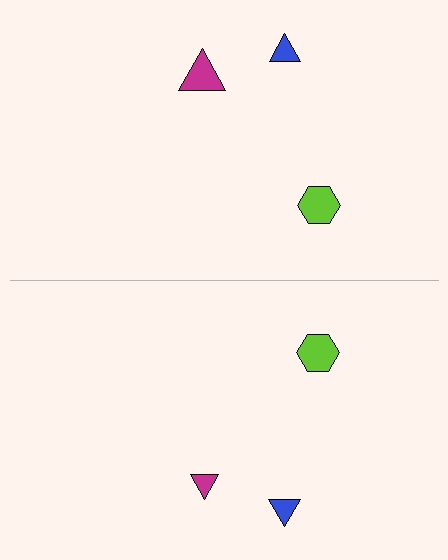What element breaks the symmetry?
The magenta triangle on the bottom side has a different size than its mirror counterpart.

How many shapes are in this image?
There are 6 shapes in this image.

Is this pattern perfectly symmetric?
No, the pattern is not perfectly symmetric. The magenta triangle on the bottom side has a different size than its mirror counterpart.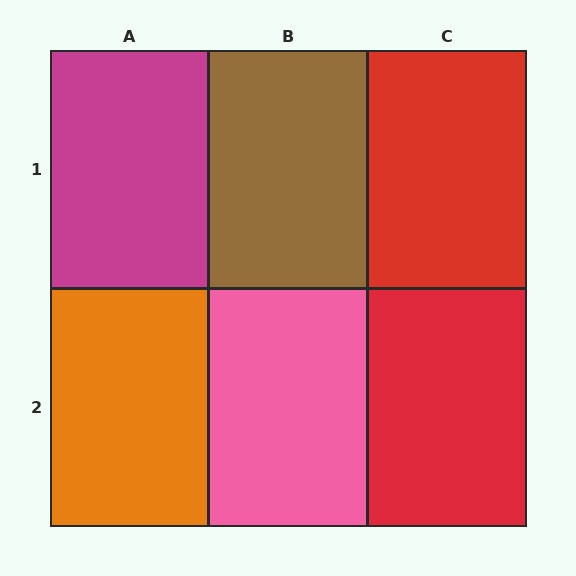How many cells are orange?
1 cell is orange.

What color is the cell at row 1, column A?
Magenta.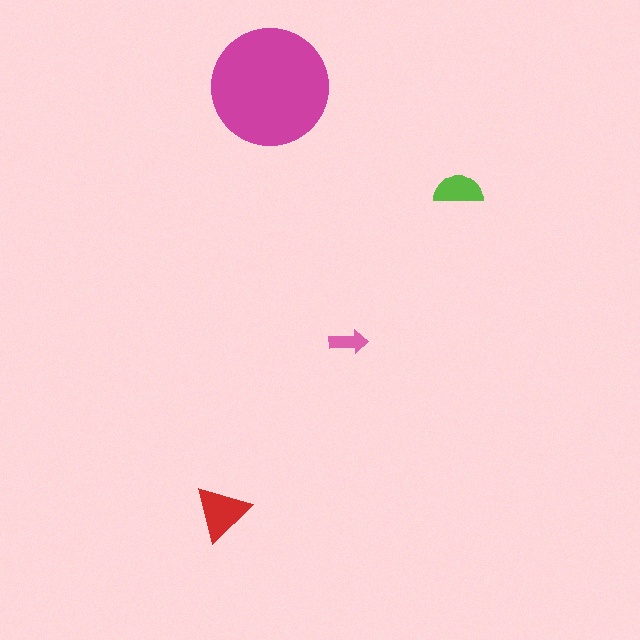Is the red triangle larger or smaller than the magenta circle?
Smaller.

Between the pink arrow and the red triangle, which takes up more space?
The red triangle.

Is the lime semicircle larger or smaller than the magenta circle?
Smaller.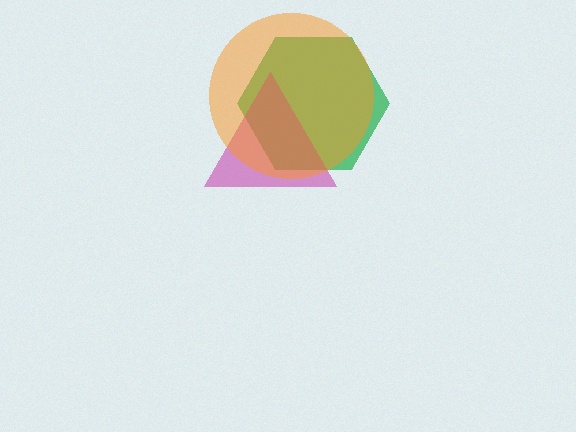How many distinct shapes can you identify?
There are 3 distinct shapes: a green hexagon, a magenta triangle, an orange circle.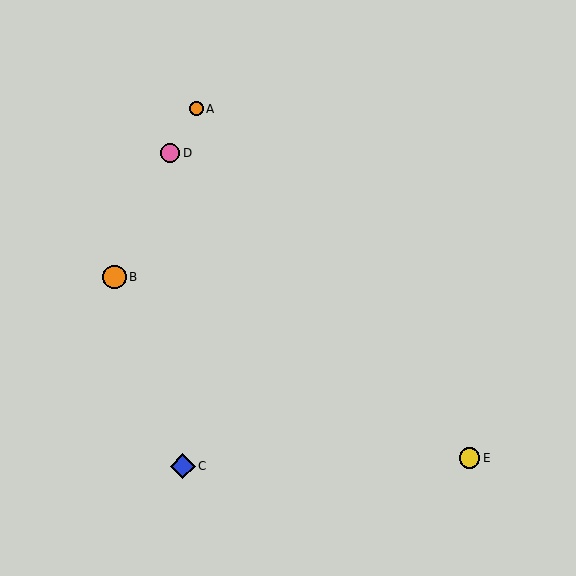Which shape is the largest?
The blue diamond (labeled C) is the largest.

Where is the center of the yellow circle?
The center of the yellow circle is at (470, 458).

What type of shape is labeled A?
Shape A is an orange circle.